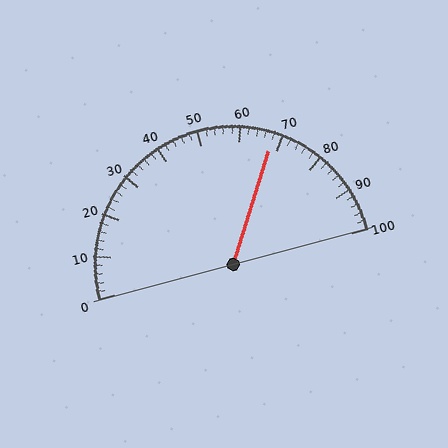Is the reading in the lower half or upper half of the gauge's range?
The reading is in the upper half of the range (0 to 100).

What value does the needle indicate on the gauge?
The needle indicates approximately 68.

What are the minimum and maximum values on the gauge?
The gauge ranges from 0 to 100.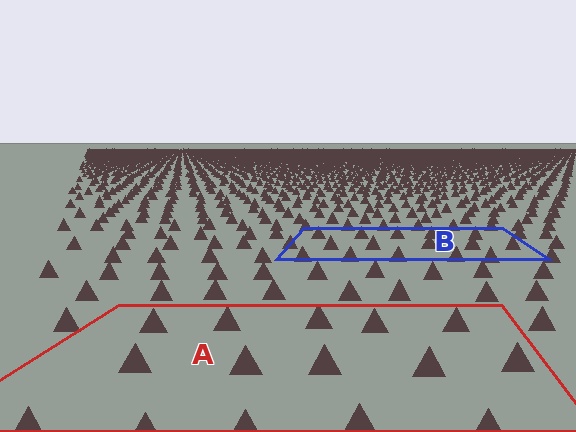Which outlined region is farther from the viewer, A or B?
Region B is farther from the viewer — the texture elements inside it appear smaller and more densely packed.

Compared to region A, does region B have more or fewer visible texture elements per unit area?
Region B has more texture elements per unit area — they are packed more densely because it is farther away.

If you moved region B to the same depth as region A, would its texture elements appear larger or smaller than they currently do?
They would appear larger. At a closer depth, the same texture elements are projected at a bigger on-screen size.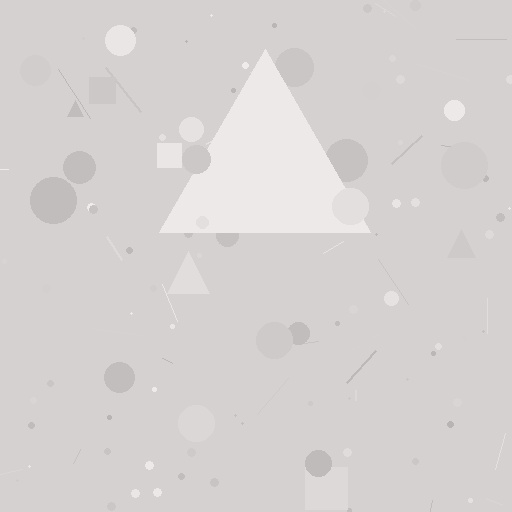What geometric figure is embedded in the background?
A triangle is embedded in the background.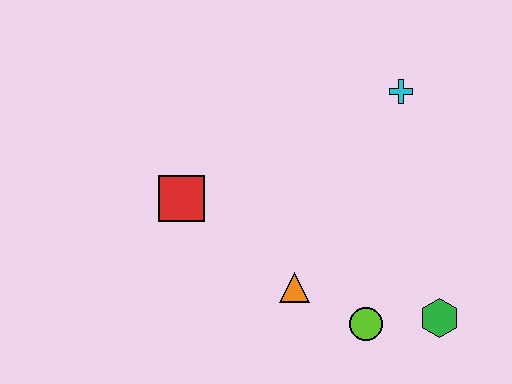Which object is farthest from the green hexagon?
The red square is farthest from the green hexagon.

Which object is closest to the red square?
The orange triangle is closest to the red square.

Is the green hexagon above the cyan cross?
No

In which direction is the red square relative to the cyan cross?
The red square is to the left of the cyan cross.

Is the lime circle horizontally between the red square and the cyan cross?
Yes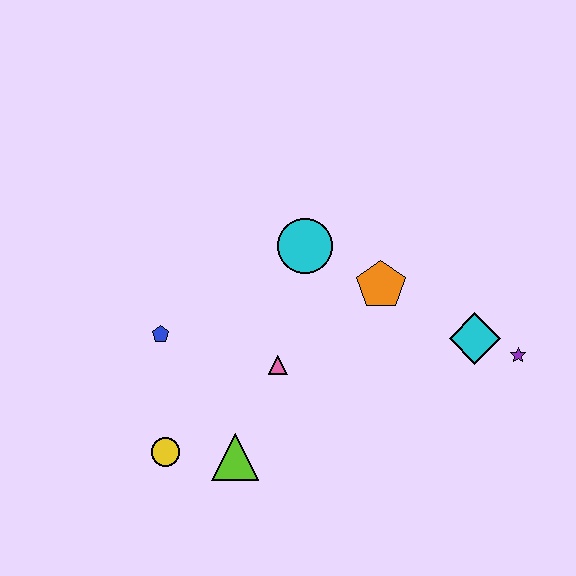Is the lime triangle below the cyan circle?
Yes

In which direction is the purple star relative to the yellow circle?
The purple star is to the right of the yellow circle.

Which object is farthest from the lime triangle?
The purple star is farthest from the lime triangle.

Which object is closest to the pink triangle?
The lime triangle is closest to the pink triangle.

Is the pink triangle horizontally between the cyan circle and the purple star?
No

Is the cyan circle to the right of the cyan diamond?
No